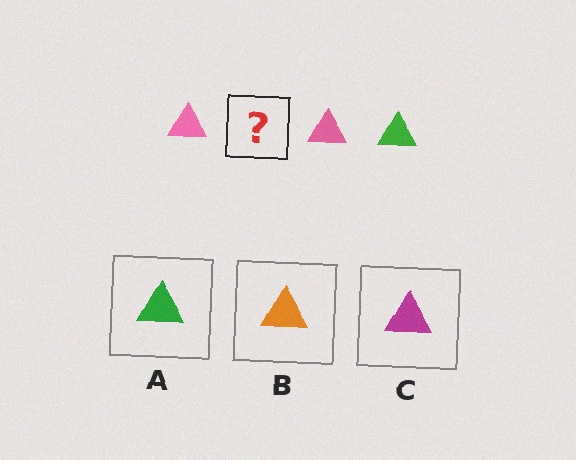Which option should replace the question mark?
Option A.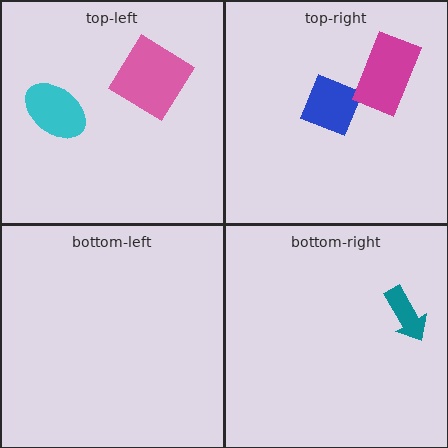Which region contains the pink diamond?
The top-left region.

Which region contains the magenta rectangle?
The top-right region.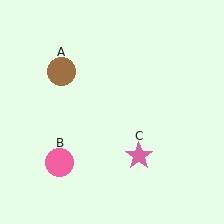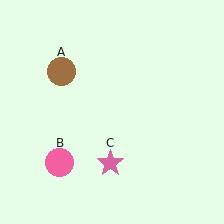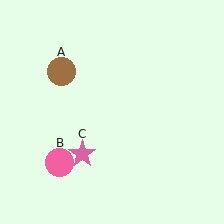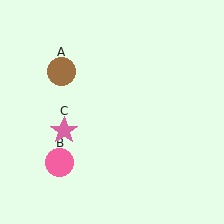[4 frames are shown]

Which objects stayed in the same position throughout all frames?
Brown circle (object A) and pink circle (object B) remained stationary.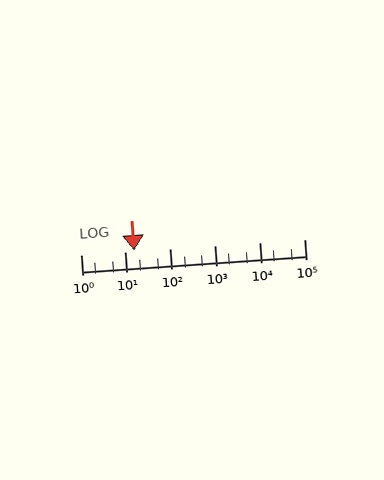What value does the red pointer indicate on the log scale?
The pointer indicates approximately 16.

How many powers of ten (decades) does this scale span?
The scale spans 5 decades, from 1 to 100000.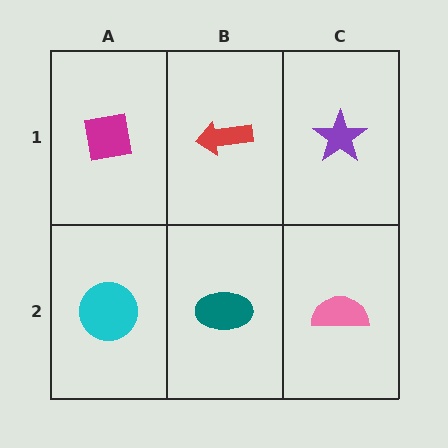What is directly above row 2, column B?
A red arrow.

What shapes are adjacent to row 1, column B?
A teal ellipse (row 2, column B), a magenta square (row 1, column A), a purple star (row 1, column C).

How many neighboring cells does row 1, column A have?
2.